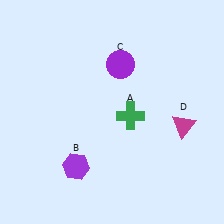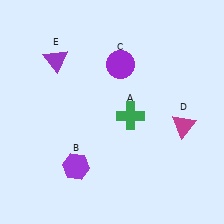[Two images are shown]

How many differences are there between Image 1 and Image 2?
There is 1 difference between the two images.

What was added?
A purple triangle (E) was added in Image 2.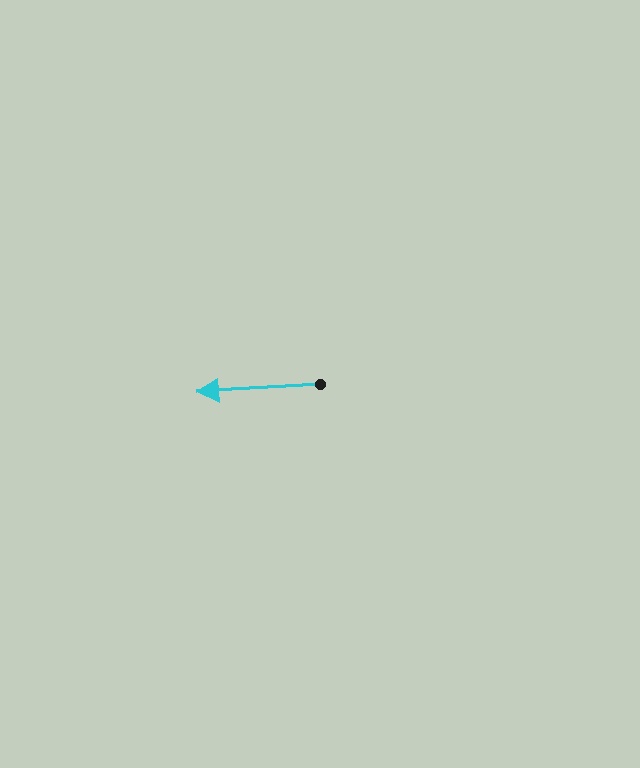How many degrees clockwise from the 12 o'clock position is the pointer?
Approximately 266 degrees.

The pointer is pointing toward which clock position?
Roughly 9 o'clock.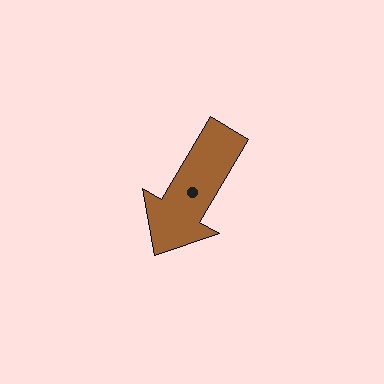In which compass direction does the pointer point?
Southwest.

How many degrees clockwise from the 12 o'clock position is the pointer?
Approximately 210 degrees.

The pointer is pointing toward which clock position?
Roughly 7 o'clock.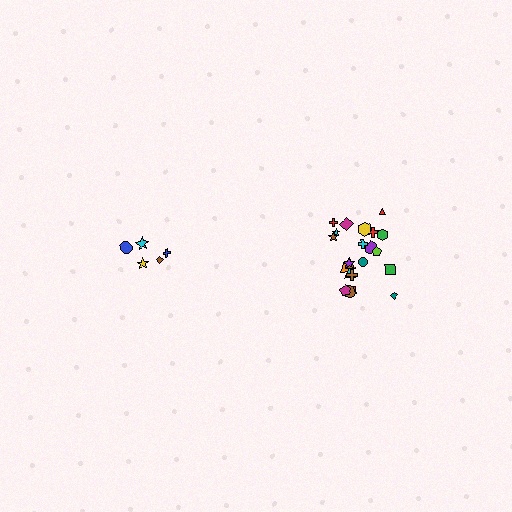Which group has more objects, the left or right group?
The right group.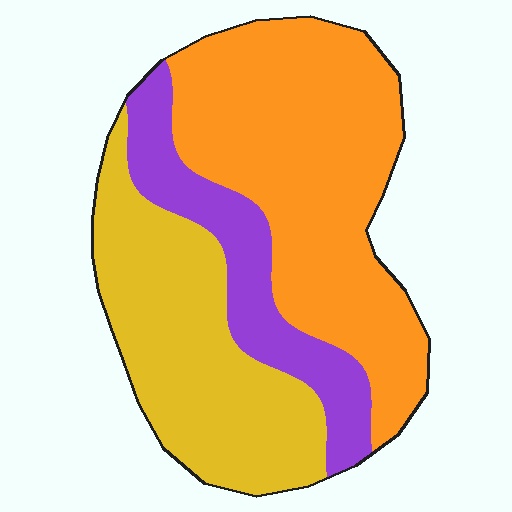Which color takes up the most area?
Orange, at roughly 45%.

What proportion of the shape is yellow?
Yellow covers roughly 35% of the shape.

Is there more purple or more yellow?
Yellow.